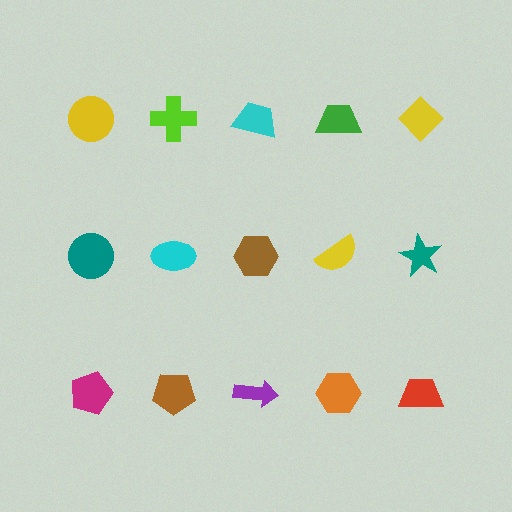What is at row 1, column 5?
A yellow diamond.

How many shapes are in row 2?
5 shapes.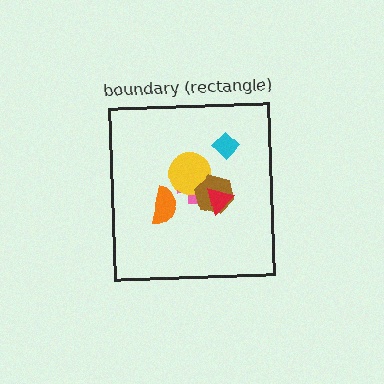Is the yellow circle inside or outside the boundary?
Inside.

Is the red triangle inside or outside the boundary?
Inside.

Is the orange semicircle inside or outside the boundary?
Inside.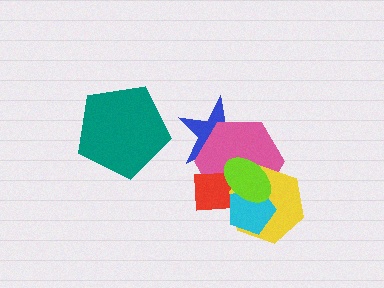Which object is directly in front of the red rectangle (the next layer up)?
The yellow hexagon is directly in front of the red rectangle.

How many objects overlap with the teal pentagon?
0 objects overlap with the teal pentagon.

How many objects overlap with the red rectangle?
5 objects overlap with the red rectangle.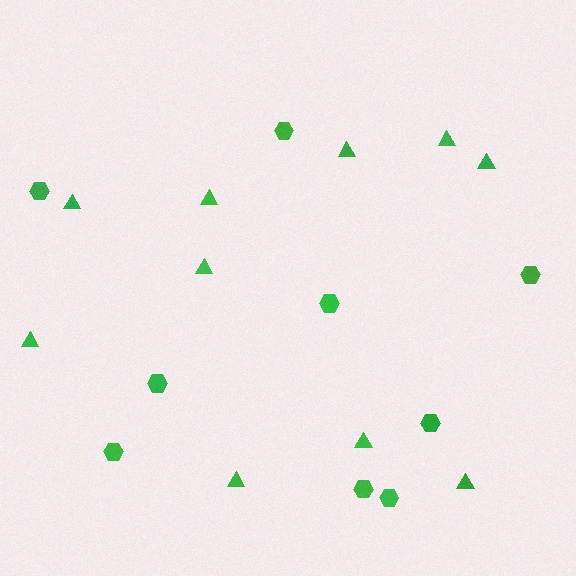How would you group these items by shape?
There are 2 groups: one group of triangles (10) and one group of hexagons (9).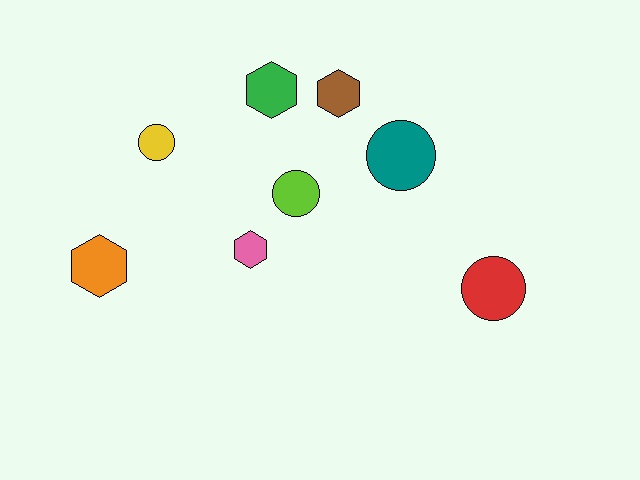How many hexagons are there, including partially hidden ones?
There are 4 hexagons.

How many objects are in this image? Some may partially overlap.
There are 8 objects.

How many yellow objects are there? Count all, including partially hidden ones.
There is 1 yellow object.